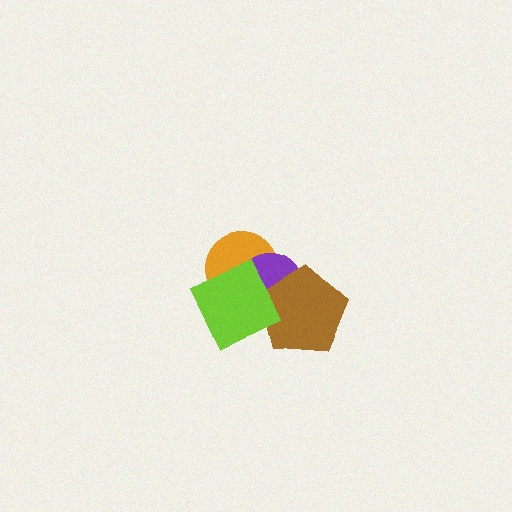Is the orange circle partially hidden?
Yes, it is partially covered by another shape.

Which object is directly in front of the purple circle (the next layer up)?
The brown pentagon is directly in front of the purple circle.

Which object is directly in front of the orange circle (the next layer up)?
The purple circle is directly in front of the orange circle.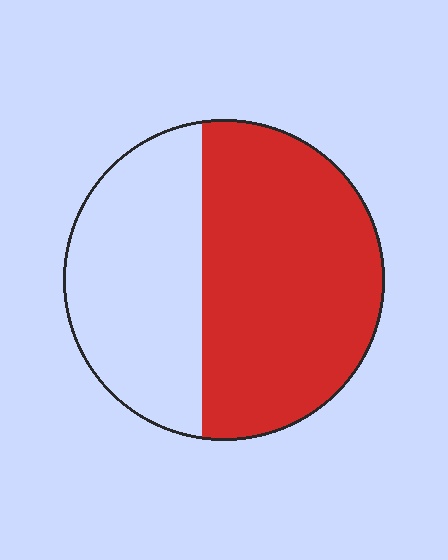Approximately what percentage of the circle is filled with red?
Approximately 60%.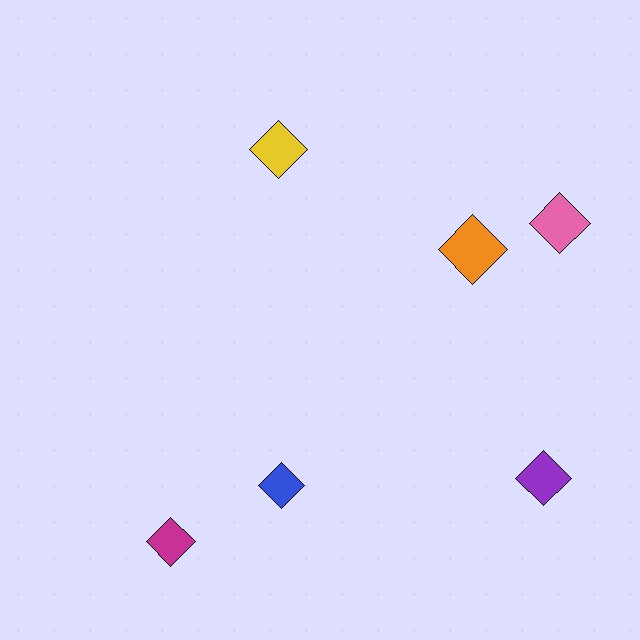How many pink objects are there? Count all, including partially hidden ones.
There is 1 pink object.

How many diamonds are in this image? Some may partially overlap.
There are 6 diamonds.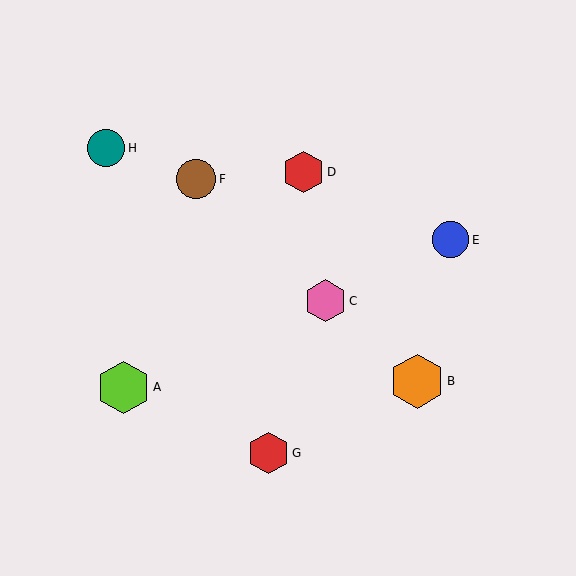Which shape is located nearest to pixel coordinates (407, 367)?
The orange hexagon (labeled B) at (417, 381) is nearest to that location.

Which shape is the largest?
The orange hexagon (labeled B) is the largest.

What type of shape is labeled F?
Shape F is a brown circle.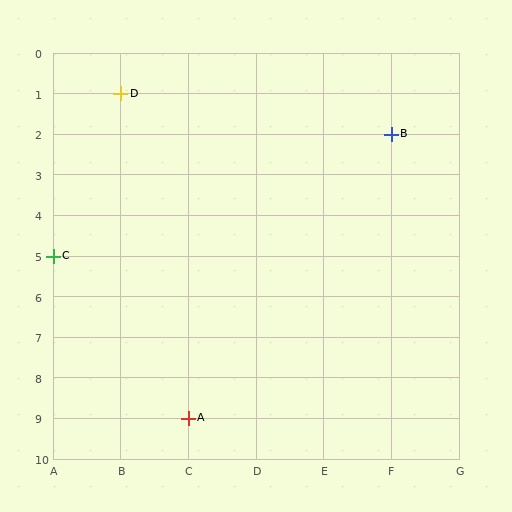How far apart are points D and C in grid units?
Points D and C are 1 column and 4 rows apart (about 4.1 grid units diagonally).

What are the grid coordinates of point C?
Point C is at grid coordinates (A, 5).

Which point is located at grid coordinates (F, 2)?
Point B is at (F, 2).